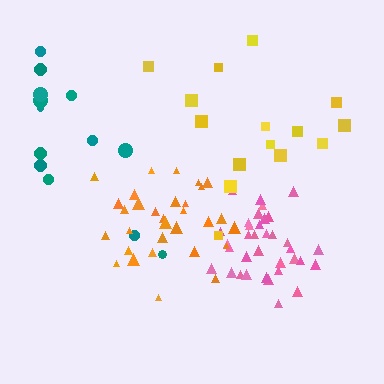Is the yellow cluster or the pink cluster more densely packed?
Pink.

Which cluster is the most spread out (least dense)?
Yellow.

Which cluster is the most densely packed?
Pink.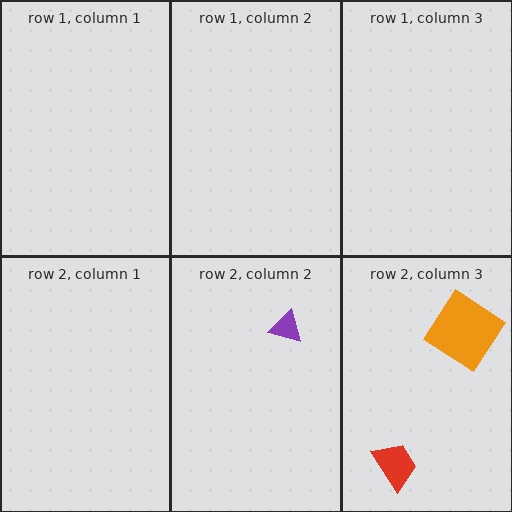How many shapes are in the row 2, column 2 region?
1.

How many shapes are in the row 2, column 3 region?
2.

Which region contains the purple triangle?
The row 2, column 2 region.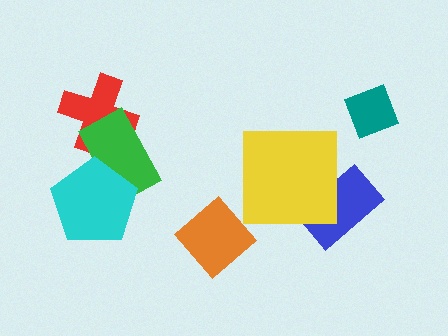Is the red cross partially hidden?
Yes, it is partially covered by another shape.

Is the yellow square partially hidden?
No, no other shape covers it.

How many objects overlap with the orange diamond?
0 objects overlap with the orange diamond.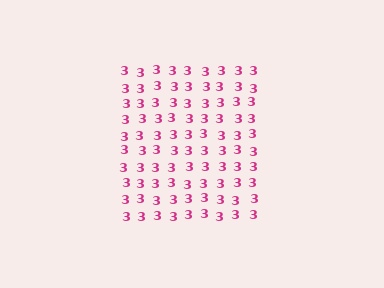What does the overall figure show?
The overall figure shows a square.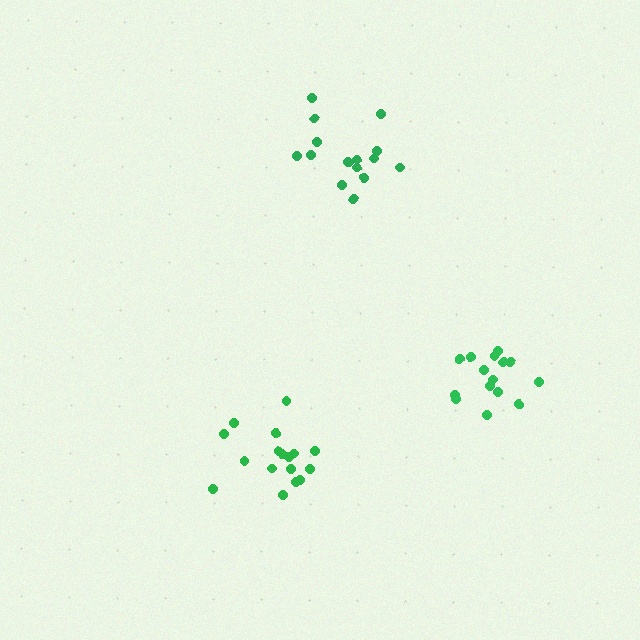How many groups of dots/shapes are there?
There are 3 groups.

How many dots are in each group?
Group 1: 17 dots, Group 2: 15 dots, Group 3: 16 dots (48 total).